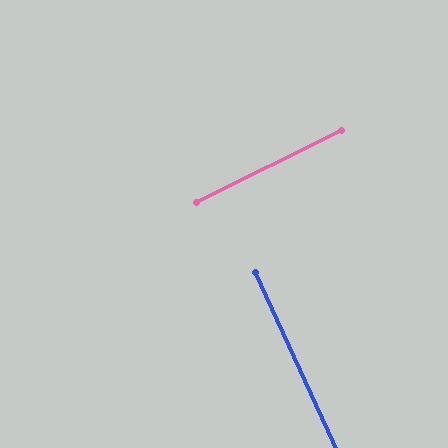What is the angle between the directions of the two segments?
Approximately 88 degrees.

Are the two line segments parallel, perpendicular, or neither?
Perpendicular — they meet at approximately 88°.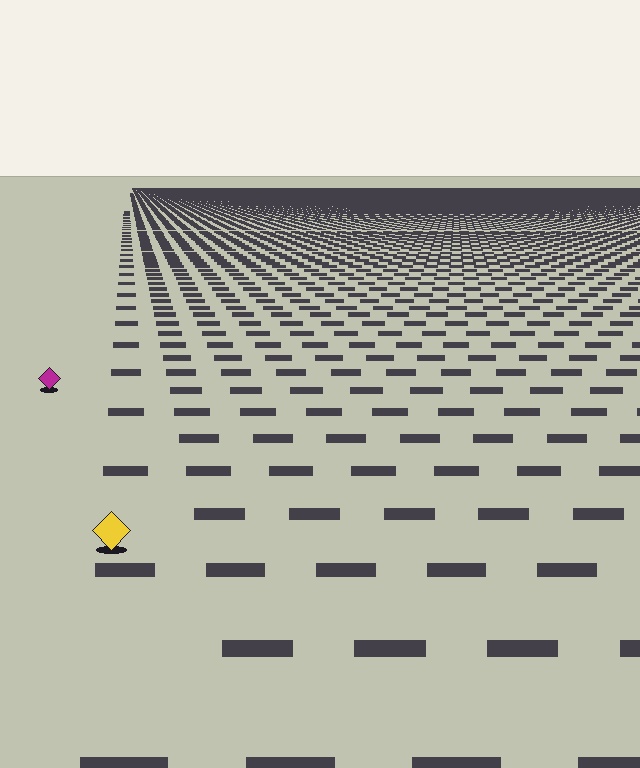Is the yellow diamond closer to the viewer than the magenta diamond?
Yes. The yellow diamond is closer — you can tell from the texture gradient: the ground texture is coarser near it.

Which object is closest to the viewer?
The yellow diamond is closest. The texture marks near it are larger and more spread out.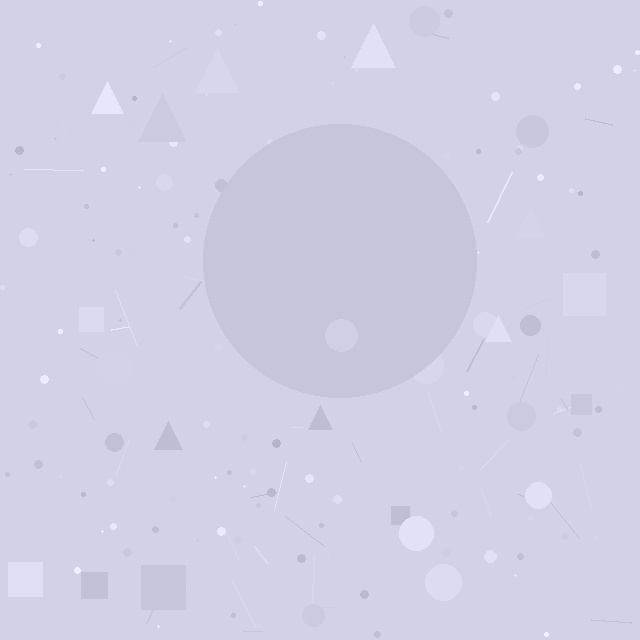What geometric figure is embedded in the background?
A circle is embedded in the background.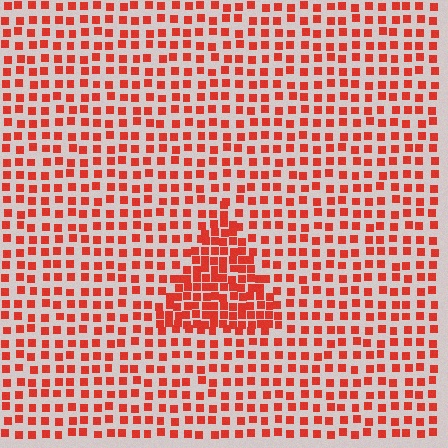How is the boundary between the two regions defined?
The boundary is defined by a change in element density (approximately 2.0x ratio). All elements are the same color, size, and shape.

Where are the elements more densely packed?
The elements are more densely packed inside the triangle boundary.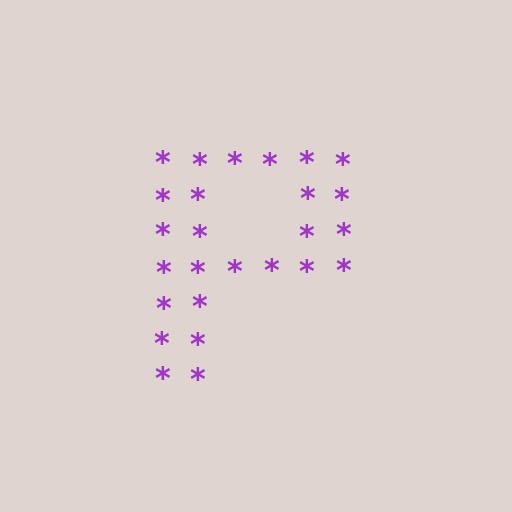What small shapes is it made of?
It is made of small asterisks.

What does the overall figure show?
The overall figure shows the letter P.